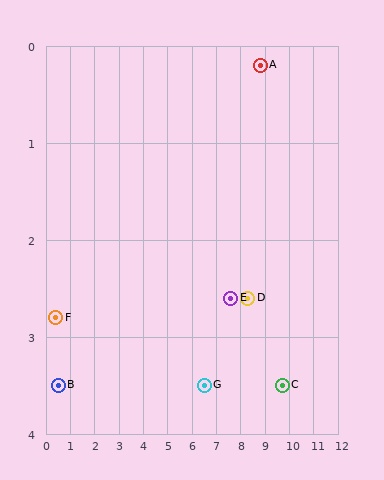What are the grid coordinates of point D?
Point D is at approximately (8.3, 2.6).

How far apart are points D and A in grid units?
Points D and A are about 2.5 grid units apart.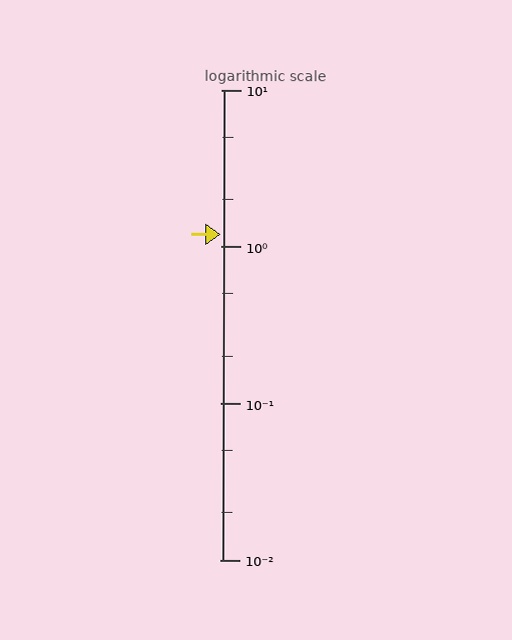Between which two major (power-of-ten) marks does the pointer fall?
The pointer is between 1 and 10.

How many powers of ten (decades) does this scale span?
The scale spans 3 decades, from 0.01 to 10.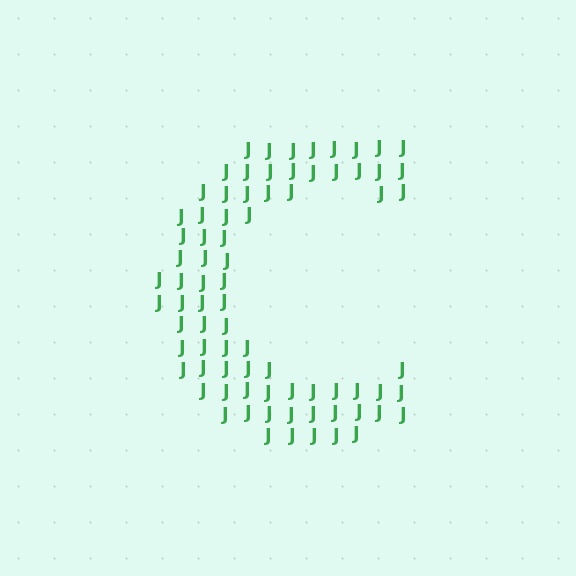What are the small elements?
The small elements are letter J's.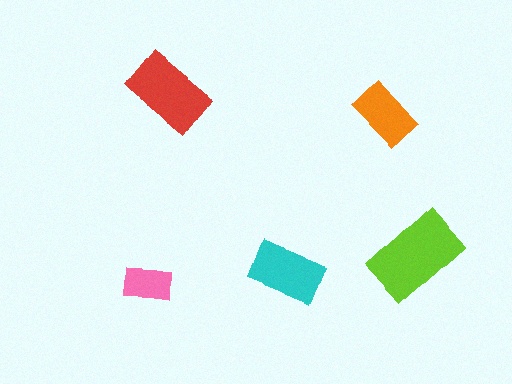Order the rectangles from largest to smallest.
the lime one, the red one, the cyan one, the orange one, the pink one.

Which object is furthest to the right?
The lime rectangle is rightmost.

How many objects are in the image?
There are 5 objects in the image.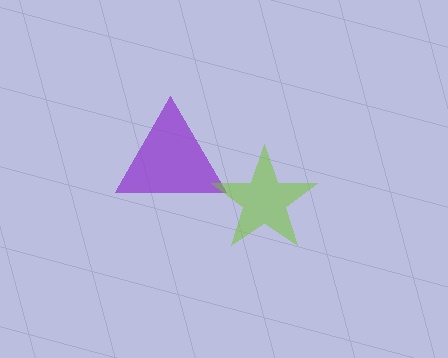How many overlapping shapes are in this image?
There are 2 overlapping shapes in the image.